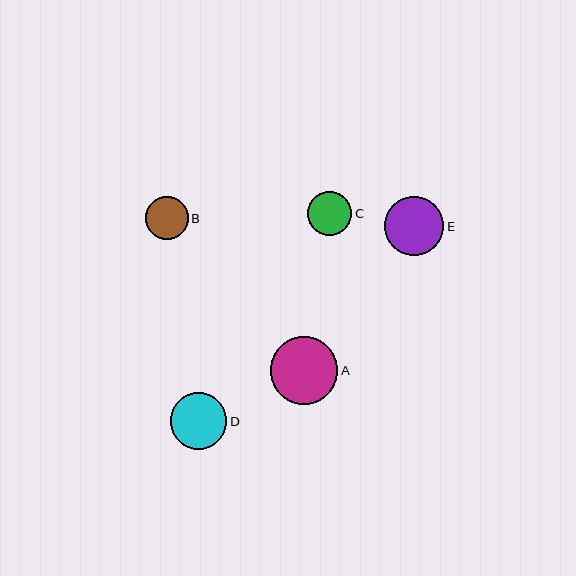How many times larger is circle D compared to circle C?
Circle D is approximately 1.3 times the size of circle C.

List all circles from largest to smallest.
From largest to smallest: A, E, D, C, B.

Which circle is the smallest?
Circle B is the smallest with a size of approximately 43 pixels.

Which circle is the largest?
Circle A is the largest with a size of approximately 68 pixels.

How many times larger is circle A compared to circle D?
Circle A is approximately 1.2 times the size of circle D.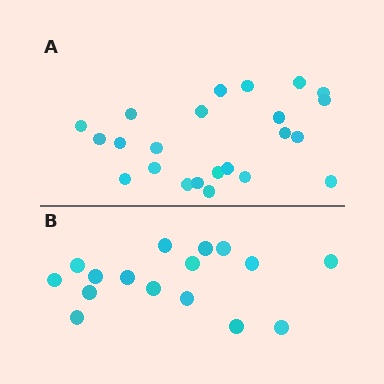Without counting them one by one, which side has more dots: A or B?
Region A (the top region) has more dots.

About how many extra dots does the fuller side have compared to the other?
Region A has roughly 8 or so more dots than region B.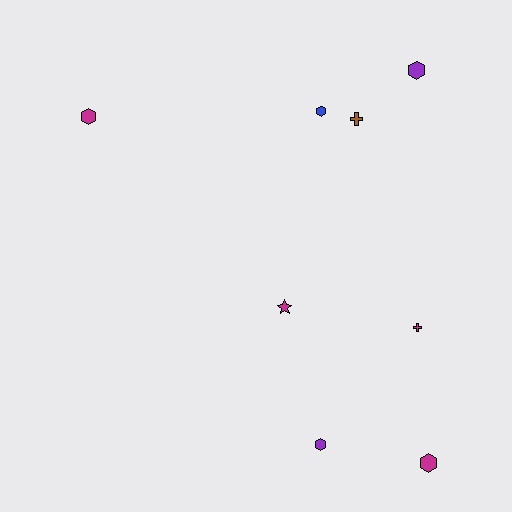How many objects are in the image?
There are 8 objects.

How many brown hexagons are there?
There are no brown hexagons.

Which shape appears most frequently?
Hexagon, with 5 objects.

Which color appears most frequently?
Magenta, with 4 objects.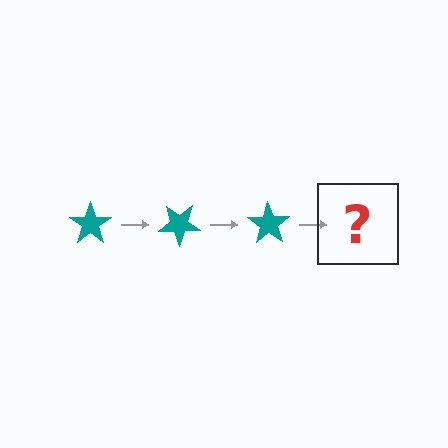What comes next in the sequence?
The next element should be a teal star rotated 105 degrees.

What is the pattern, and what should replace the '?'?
The pattern is that the star rotates 35 degrees each step. The '?' should be a teal star rotated 105 degrees.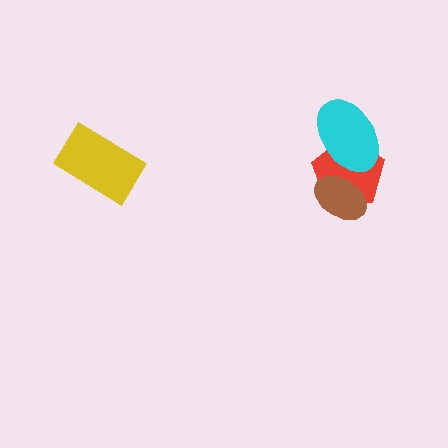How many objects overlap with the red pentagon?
2 objects overlap with the red pentagon.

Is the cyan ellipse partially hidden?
No, no other shape covers it.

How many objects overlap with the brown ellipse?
1 object overlaps with the brown ellipse.